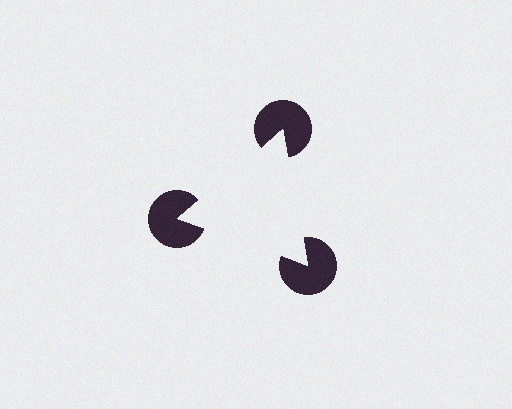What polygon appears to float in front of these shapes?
An illusory triangle — its edges are inferred from the aligned wedge cuts in the pac-man discs, not physically drawn.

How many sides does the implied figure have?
3 sides.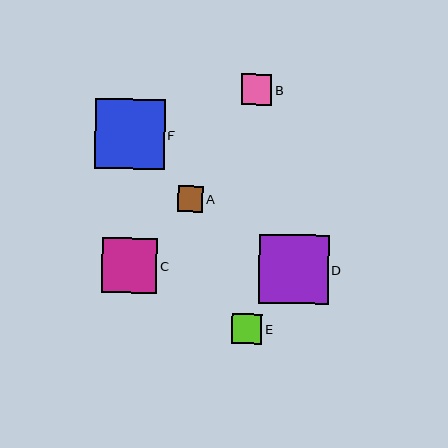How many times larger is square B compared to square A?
Square B is approximately 1.2 times the size of square A.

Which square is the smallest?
Square A is the smallest with a size of approximately 26 pixels.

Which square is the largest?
Square F is the largest with a size of approximately 70 pixels.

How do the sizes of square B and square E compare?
Square B and square E are approximately the same size.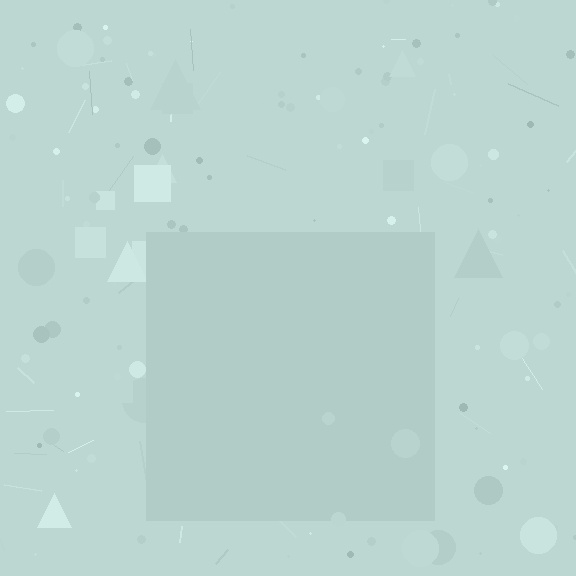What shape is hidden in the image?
A square is hidden in the image.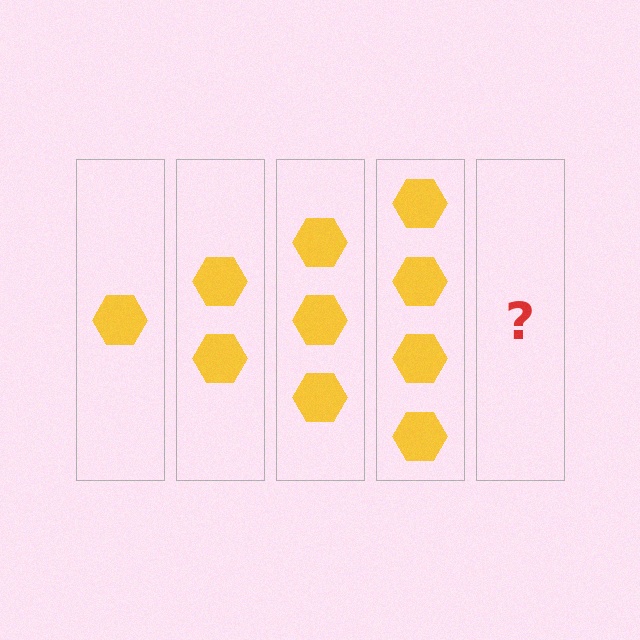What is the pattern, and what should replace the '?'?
The pattern is that each step adds one more hexagon. The '?' should be 5 hexagons.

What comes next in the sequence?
The next element should be 5 hexagons.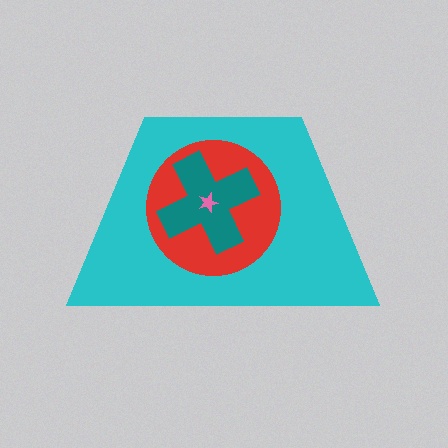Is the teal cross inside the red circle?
Yes.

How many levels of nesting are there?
4.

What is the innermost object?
The pink star.